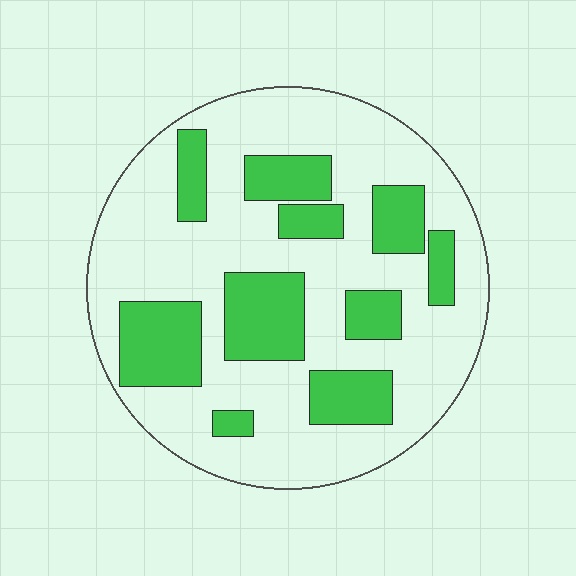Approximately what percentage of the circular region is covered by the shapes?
Approximately 30%.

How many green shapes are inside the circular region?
10.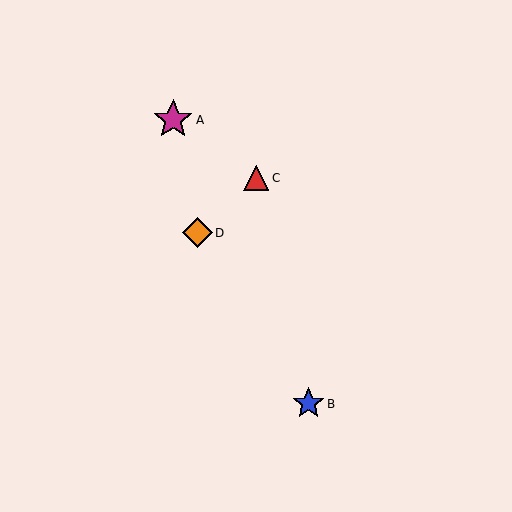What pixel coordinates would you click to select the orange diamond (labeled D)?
Click at (197, 233) to select the orange diamond D.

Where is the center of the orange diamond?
The center of the orange diamond is at (197, 233).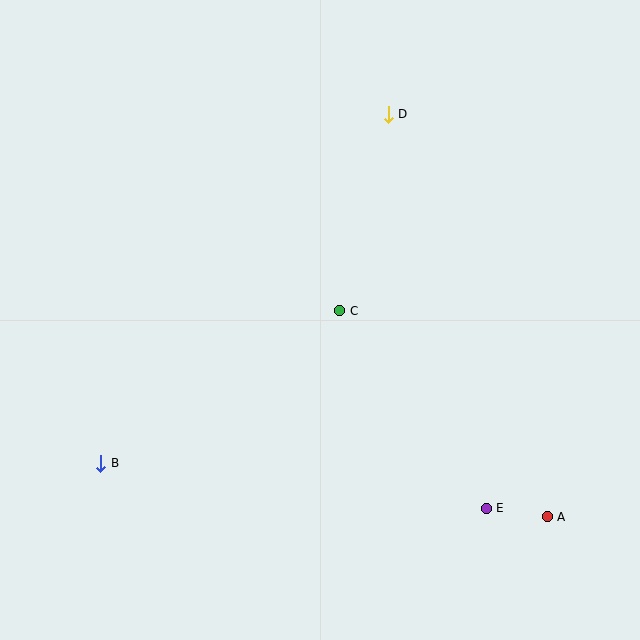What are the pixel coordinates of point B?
Point B is at (101, 463).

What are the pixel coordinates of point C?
Point C is at (340, 311).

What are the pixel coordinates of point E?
Point E is at (486, 508).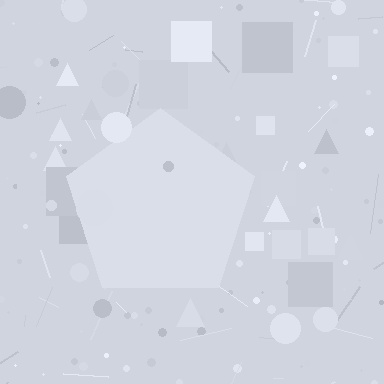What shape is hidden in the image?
A pentagon is hidden in the image.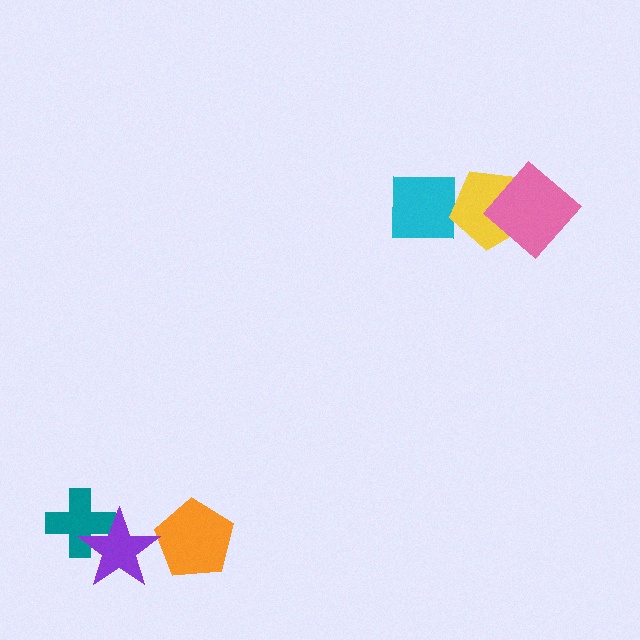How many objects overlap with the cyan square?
0 objects overlap with the cyan square.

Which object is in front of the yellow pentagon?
The pink diamond is in front of the yellow pentagon.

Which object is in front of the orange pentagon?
The purple star is in front of the orange pentagon.